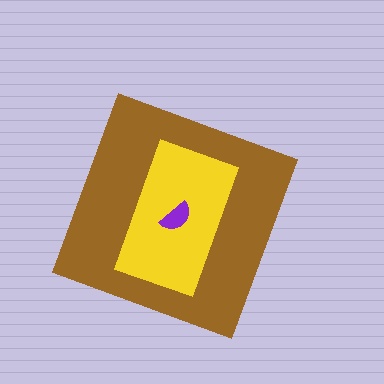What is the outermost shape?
The brown diamond.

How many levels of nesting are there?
3.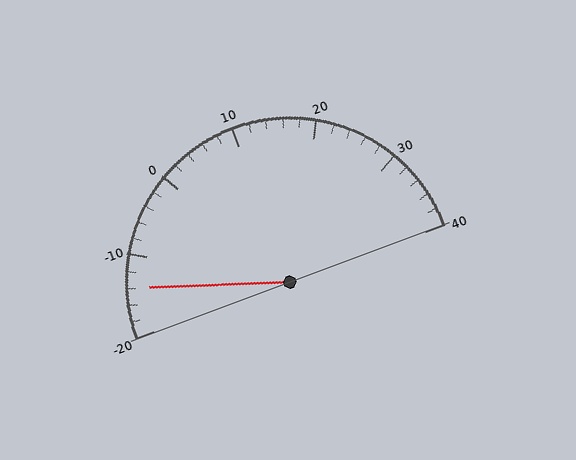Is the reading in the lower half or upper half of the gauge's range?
The reading is in the lower half of the range (-20 to 40).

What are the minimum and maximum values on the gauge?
The gauge ranges from -20 to 40.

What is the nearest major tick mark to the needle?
The nearest major tick mark is -10.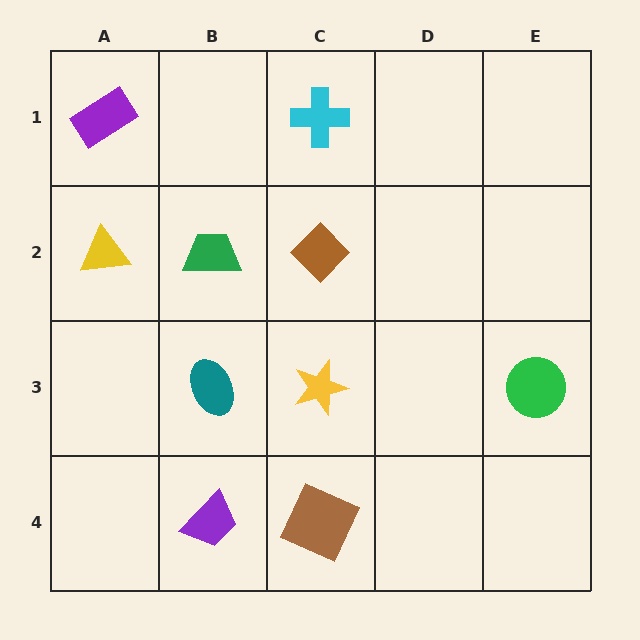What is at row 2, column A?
A yellow triangle.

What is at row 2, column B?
A green trapezoid.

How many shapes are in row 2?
3 shapes.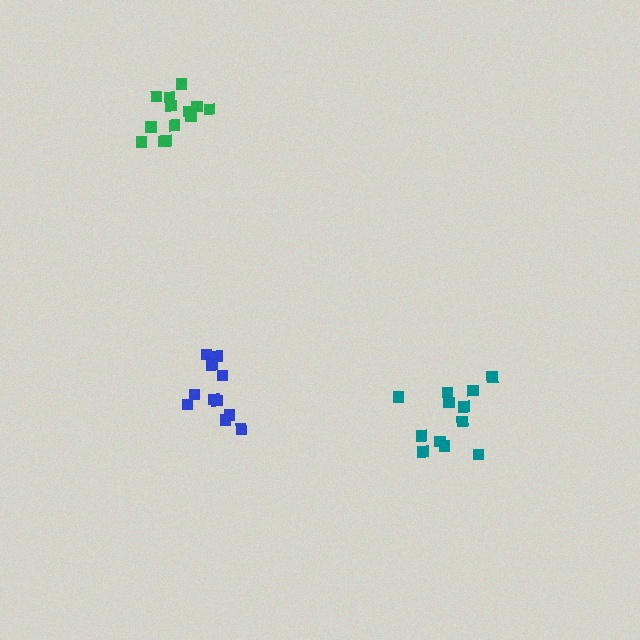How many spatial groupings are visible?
There are 3 spatial groupings.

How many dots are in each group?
Group 1: 13 dots, Group 2: 12 dots, Group 3: 11 dots (36 total).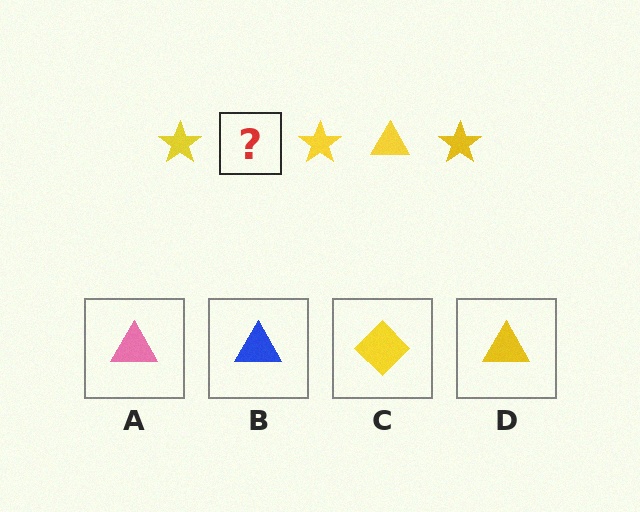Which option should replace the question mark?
Option D.